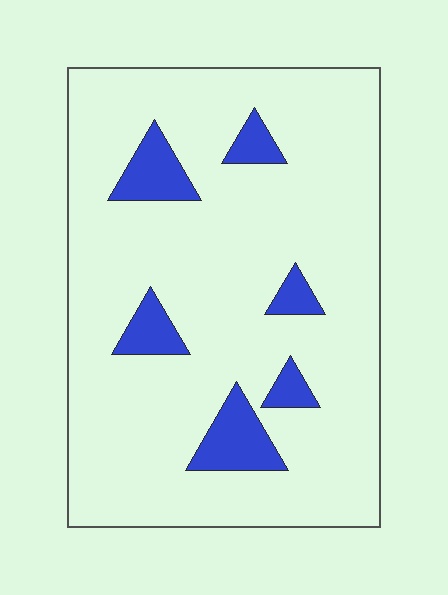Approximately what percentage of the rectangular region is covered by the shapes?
Approximately 10%.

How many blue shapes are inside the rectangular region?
6.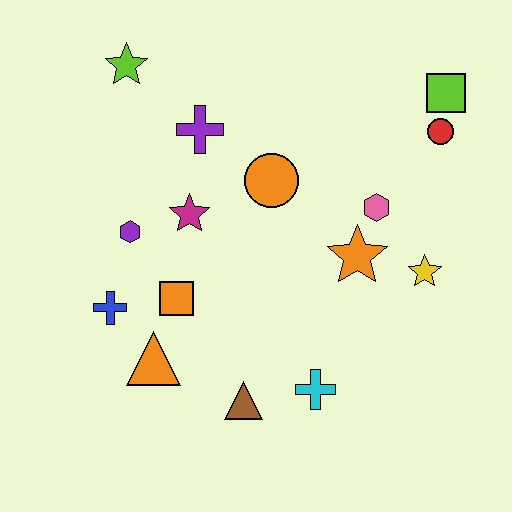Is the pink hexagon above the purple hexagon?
Yes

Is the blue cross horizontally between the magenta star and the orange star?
No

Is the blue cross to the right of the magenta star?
No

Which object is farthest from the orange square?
The lime square is farthest from the orange square.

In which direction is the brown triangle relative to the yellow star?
The brown triangle is to the left of the yellow star.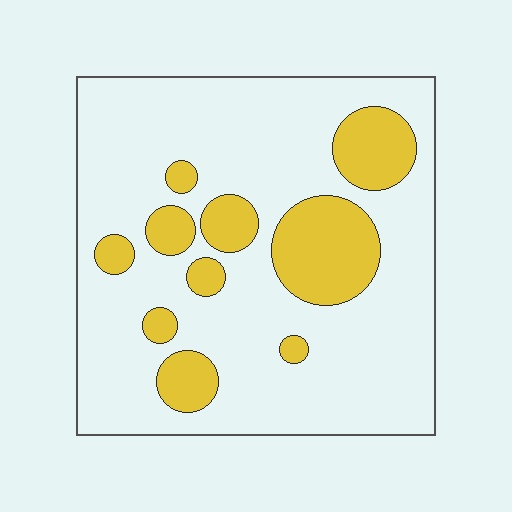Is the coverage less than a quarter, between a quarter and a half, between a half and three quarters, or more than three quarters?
Less than a quarter.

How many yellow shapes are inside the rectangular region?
10.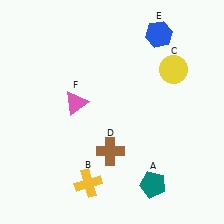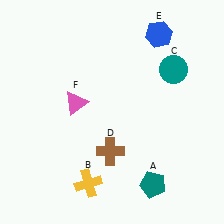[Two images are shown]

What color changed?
The circle (C) changed from yellow in Image 1 to teal in Image 2.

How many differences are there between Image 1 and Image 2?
There is 1 difference between the two images.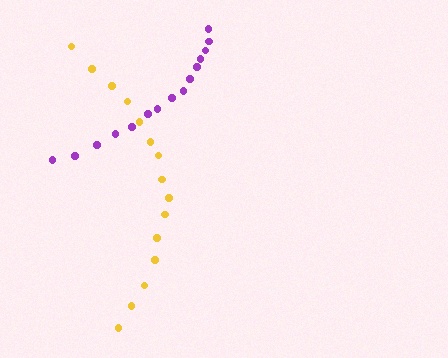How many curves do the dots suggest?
There are 2 distinct paths.